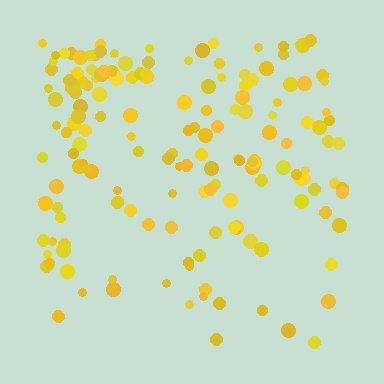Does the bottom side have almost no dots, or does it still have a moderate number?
Still a moderate number, just noticeably fewer than the top.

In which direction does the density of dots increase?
From bottom to top, with the top side densest.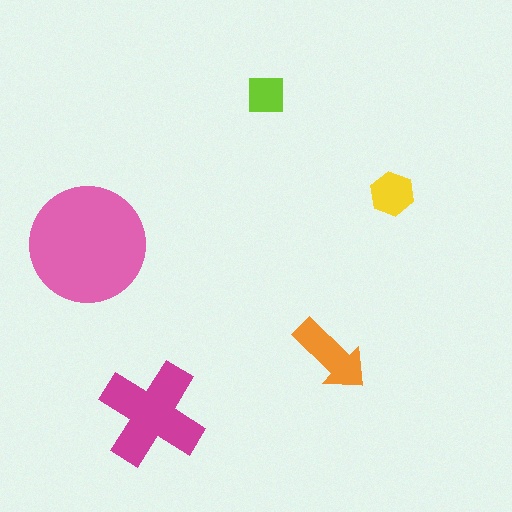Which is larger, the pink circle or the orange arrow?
The pink circle.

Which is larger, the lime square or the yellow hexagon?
The yellow hexagon.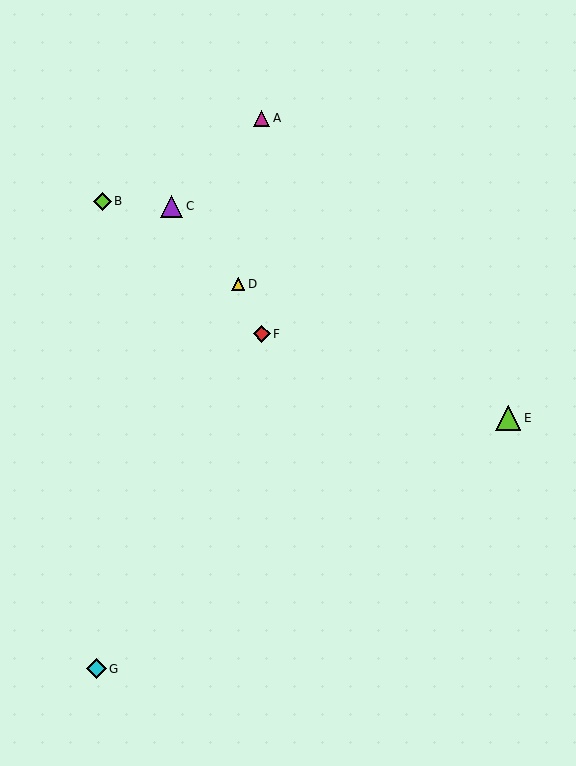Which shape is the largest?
The lime triangle (labeled E) is the largest.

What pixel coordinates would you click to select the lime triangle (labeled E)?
Click at (508, 418) to select the lime triangle E.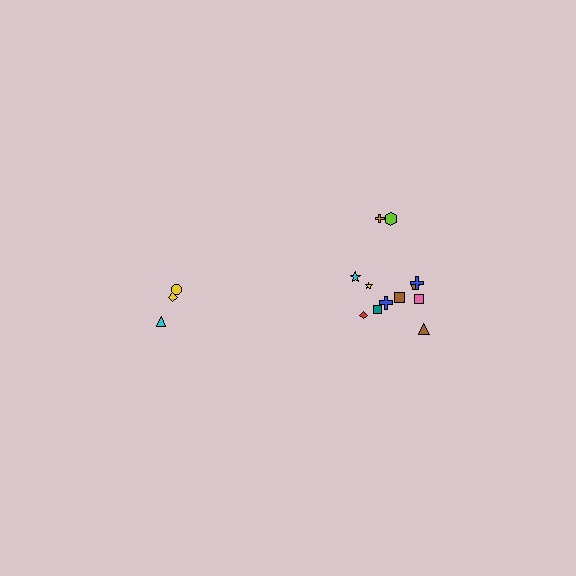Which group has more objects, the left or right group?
The right group.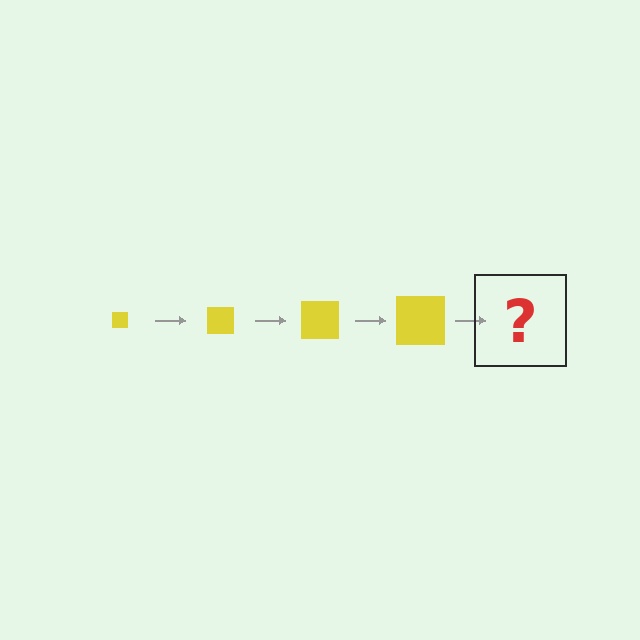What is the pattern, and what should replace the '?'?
The pattern is that the square gets progressively larger each step. The '?' should be a yellow square, larger than the previous one.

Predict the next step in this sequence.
The next step is a yellow square, larger than the previous one.